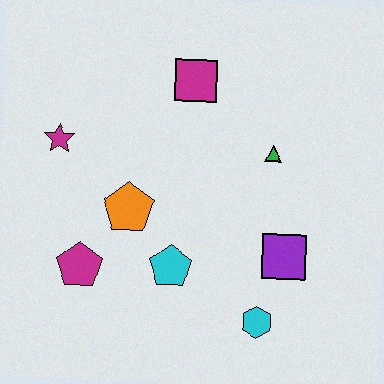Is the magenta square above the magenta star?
Yes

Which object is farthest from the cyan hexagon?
The magenta star is farthest from the cyan hexagon.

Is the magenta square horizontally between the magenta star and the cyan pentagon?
No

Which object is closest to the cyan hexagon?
The purple square is closest to the cyan hexagon.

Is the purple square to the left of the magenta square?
No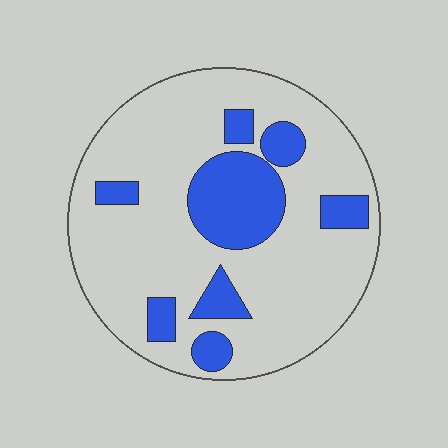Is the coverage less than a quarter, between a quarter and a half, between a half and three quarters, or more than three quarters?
Less than a quarter.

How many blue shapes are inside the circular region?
8.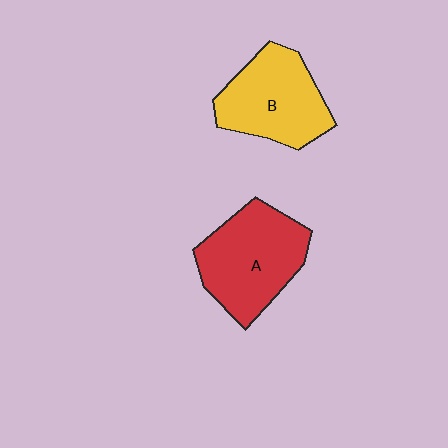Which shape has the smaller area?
Shape B (yellow).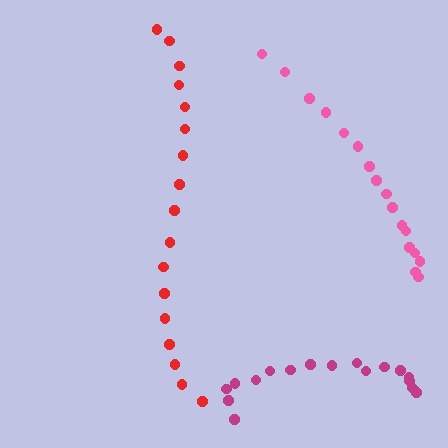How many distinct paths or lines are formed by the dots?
There are 3 distinct paths.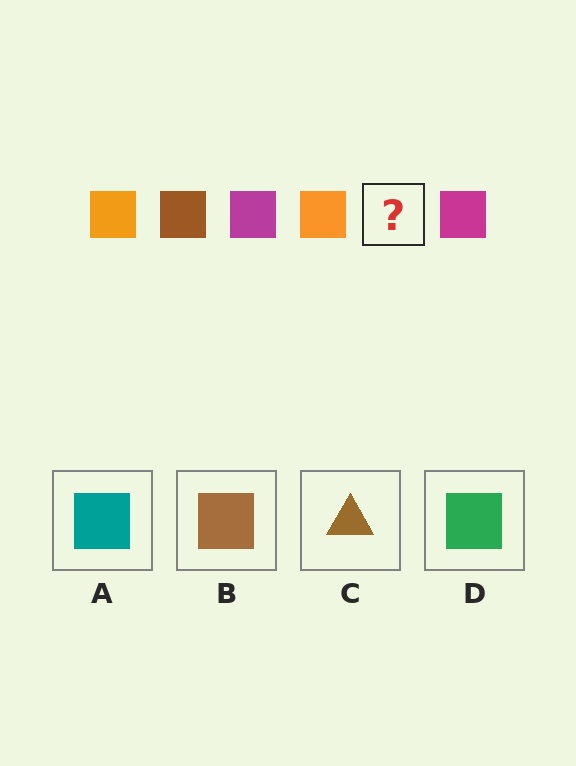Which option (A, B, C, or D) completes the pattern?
B.